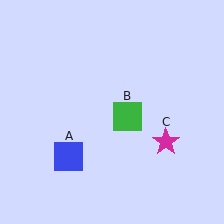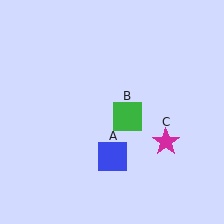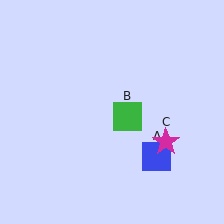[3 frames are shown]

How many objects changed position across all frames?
1 object changed position: blue square (object A).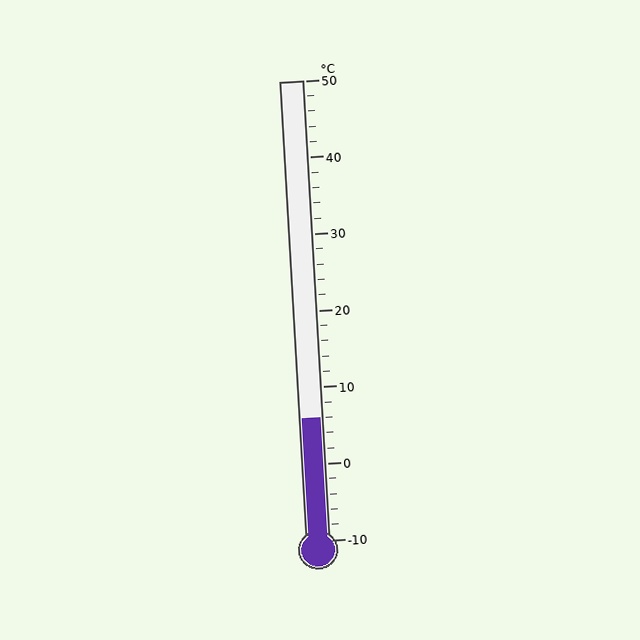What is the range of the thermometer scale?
The thermometer scale ranges from -10°C to 50°C.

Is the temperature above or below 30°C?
The temperature is below 30°C.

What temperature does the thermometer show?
The thermometer shows approximately 6°C.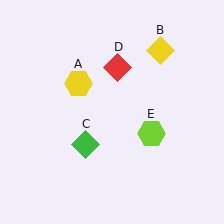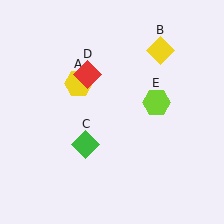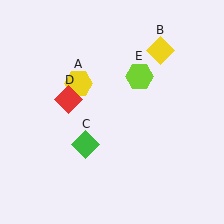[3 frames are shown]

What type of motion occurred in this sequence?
The red diamond (object D), lime hexagon (object E) rotated counterclockwise around the center of the scene.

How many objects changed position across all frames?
2 objects changed position: red diamond (object D), lime hexagon (object E).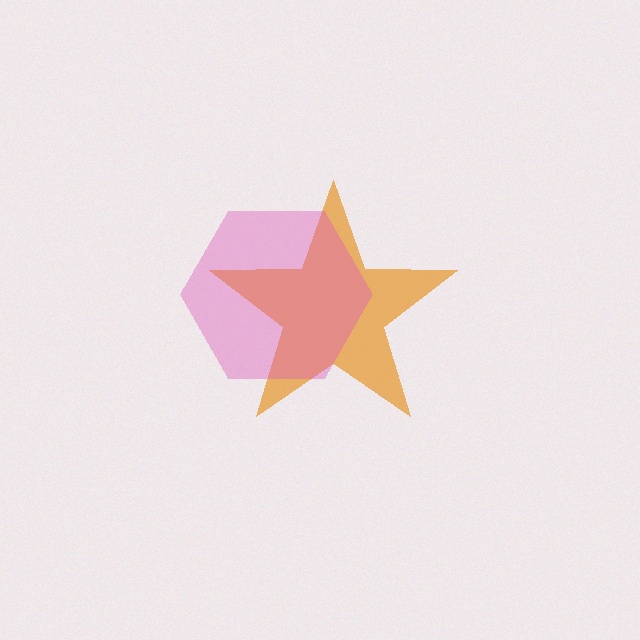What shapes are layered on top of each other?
The layered shapes are: an orange star, a pink hexagon.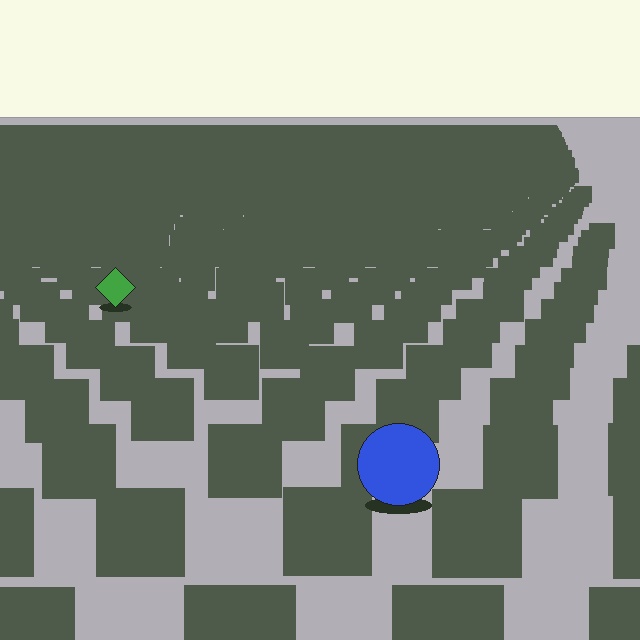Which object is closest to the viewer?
The blue circle is closest. The texture marks near it are larger and more spread out.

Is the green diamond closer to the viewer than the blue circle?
No. The blue circle is closer — you can tell from the texture gradient: the ground texture is coarser near it.